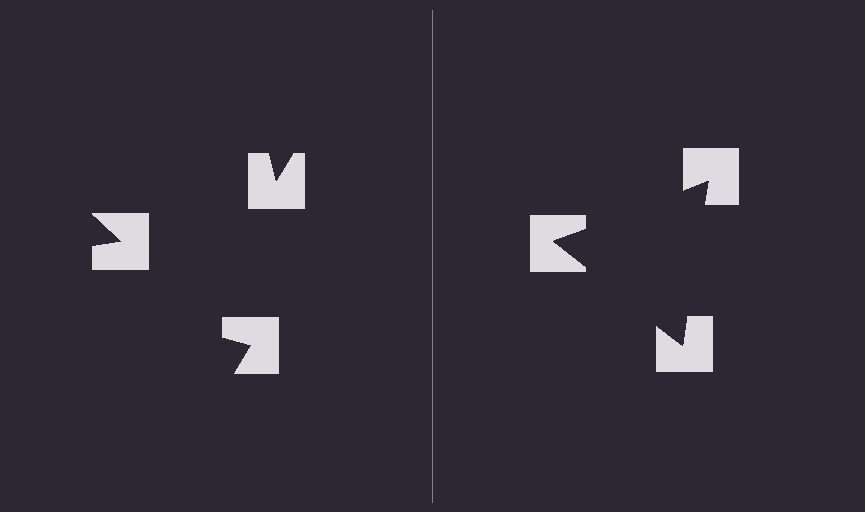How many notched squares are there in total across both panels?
6 — 3 on each side.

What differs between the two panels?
The notched squares are positioned identically on both sides; only the wedge orientations differ. On the right they align to a triangle; on the left they are misaligned.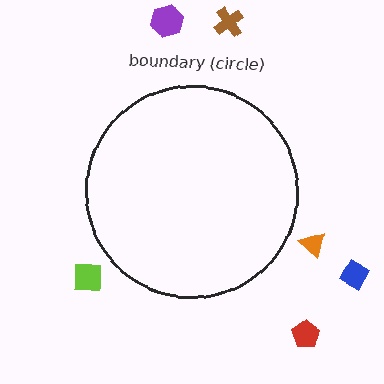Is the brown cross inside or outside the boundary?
Outside.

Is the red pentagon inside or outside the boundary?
Outside.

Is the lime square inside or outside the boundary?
Outside.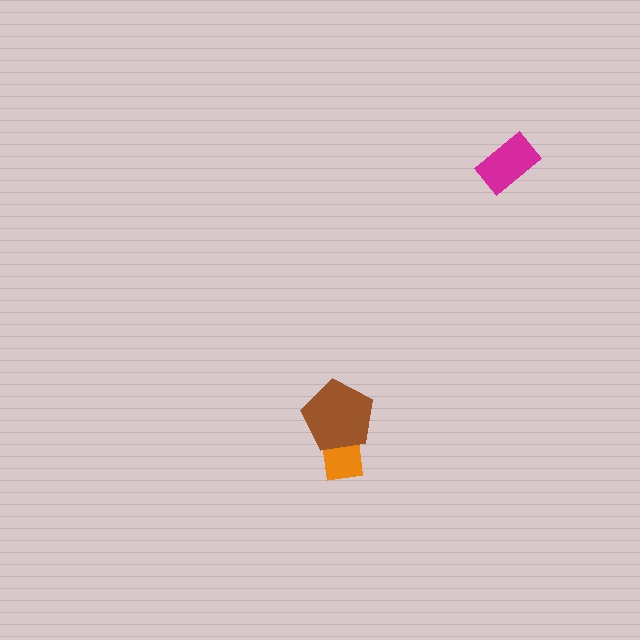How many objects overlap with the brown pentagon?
1 object overlaps with the brown pentagon.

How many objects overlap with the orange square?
1 object overlaps with the orange square.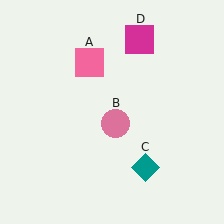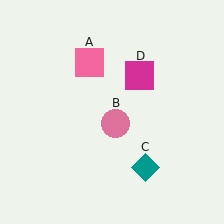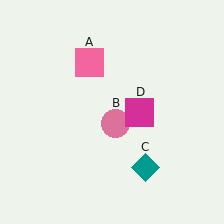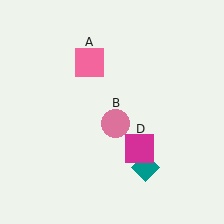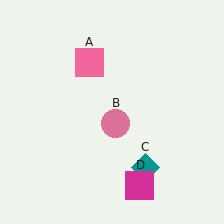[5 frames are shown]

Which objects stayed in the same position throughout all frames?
Pink square (object A) and pink circle (object B) and teal diamond (object C) remained stationary.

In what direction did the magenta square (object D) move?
The magenta square (object D) moved down.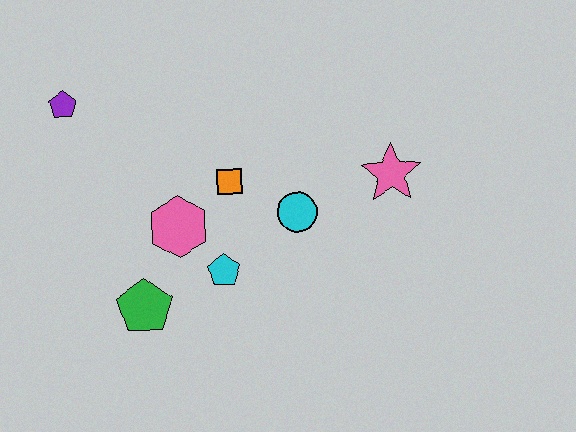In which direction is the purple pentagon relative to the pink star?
The purple pentagon is to the left of the pink star.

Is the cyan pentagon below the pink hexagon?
Yes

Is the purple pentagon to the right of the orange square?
No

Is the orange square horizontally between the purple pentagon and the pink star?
Yes